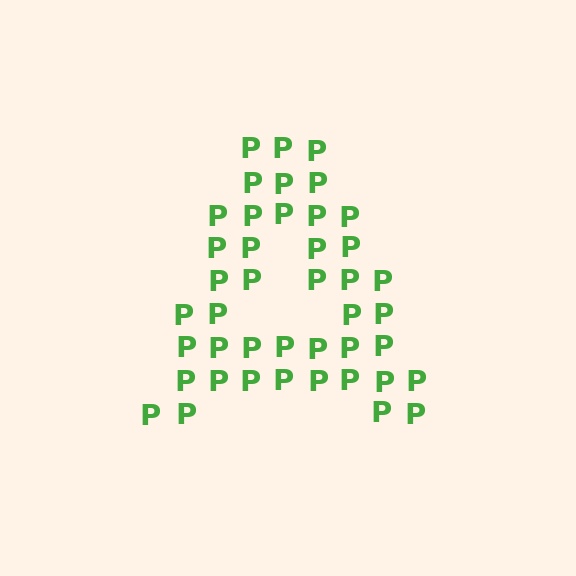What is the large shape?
The large shape is the letter A.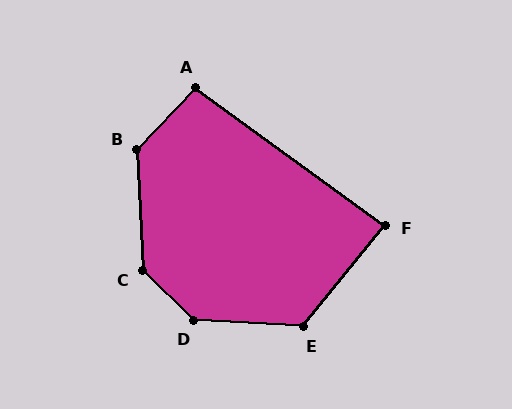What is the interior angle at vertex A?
Approximately 98 degrees (obtuse).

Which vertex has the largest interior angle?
D, at approximately 139 degrees.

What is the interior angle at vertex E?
Approximately 125 degrees (obtuse).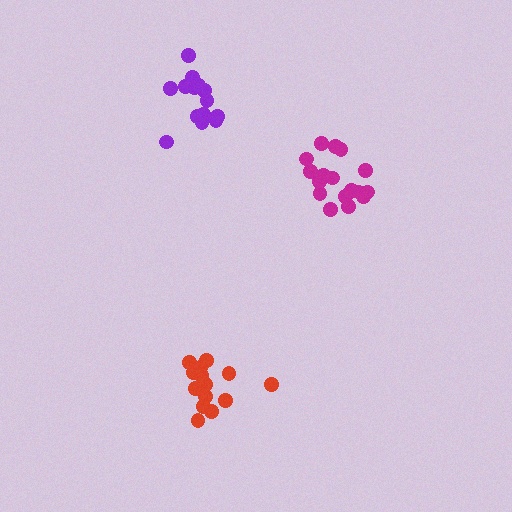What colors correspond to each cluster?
The clusters are colored: magenta, red, purple.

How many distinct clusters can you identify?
There are 3 distinct clusters.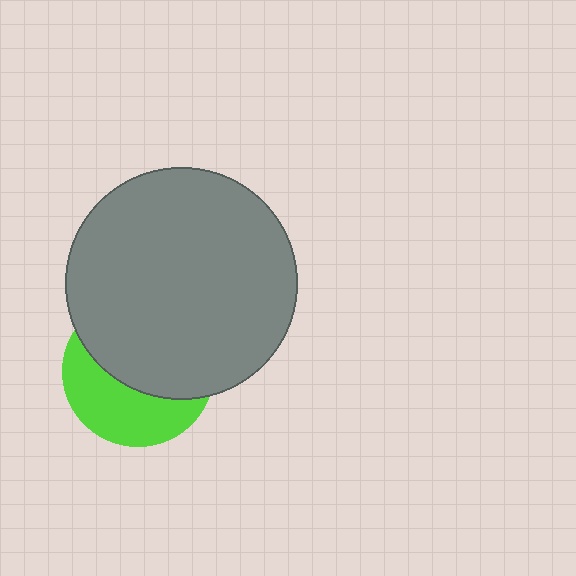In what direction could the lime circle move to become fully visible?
The lime circle could move down. That would shift it out from behind the gray circle entirely.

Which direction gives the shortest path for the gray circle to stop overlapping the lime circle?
Moving up gives the shortest separation.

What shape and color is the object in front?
The object in front is a gray circle.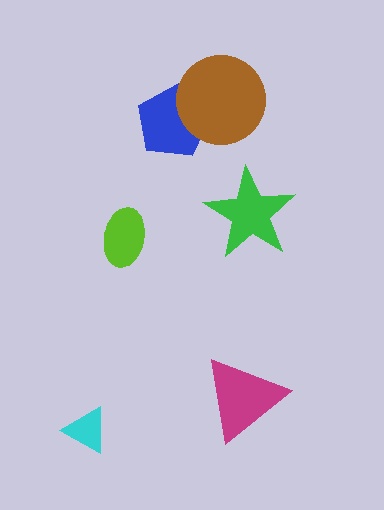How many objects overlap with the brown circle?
1 object overlaps with the brown circle.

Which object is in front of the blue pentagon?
The brown circle is in front of the blue pentagon.